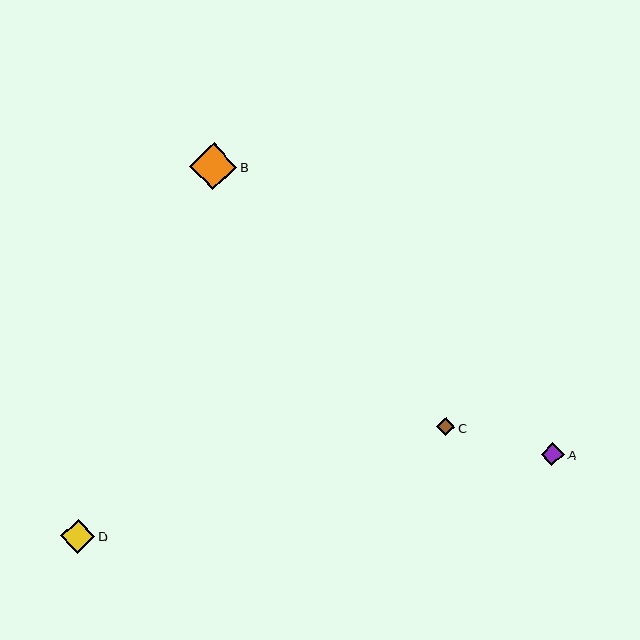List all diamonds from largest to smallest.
From largest to smallest: B, D, A, C.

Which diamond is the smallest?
Diamond C is the smallest with a size of approximately 18 pixels.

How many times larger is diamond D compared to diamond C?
Diamond D is approximately 1.8 times the size of diamond C.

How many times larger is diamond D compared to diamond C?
Diamond D is approximately 1.8 times the size of diamond C.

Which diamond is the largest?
Diamond B is the largest with a size of approximately 48 pixels.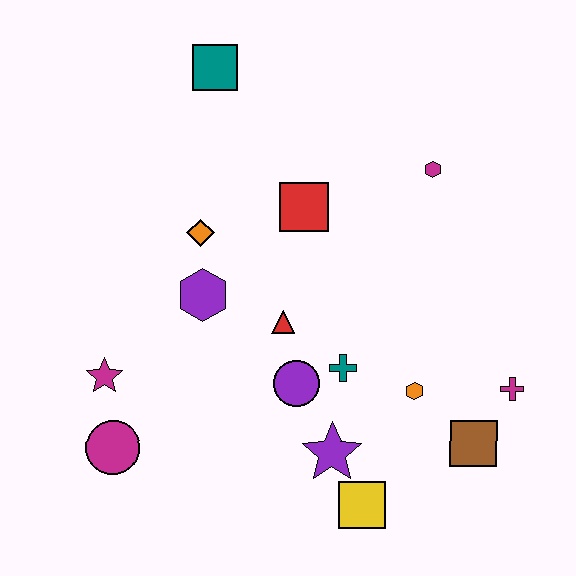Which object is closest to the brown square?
The magenta cross is closest to the brown square.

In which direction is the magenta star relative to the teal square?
The magenta star is below the teal square.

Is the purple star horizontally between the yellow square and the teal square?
Yes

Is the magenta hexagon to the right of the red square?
Yes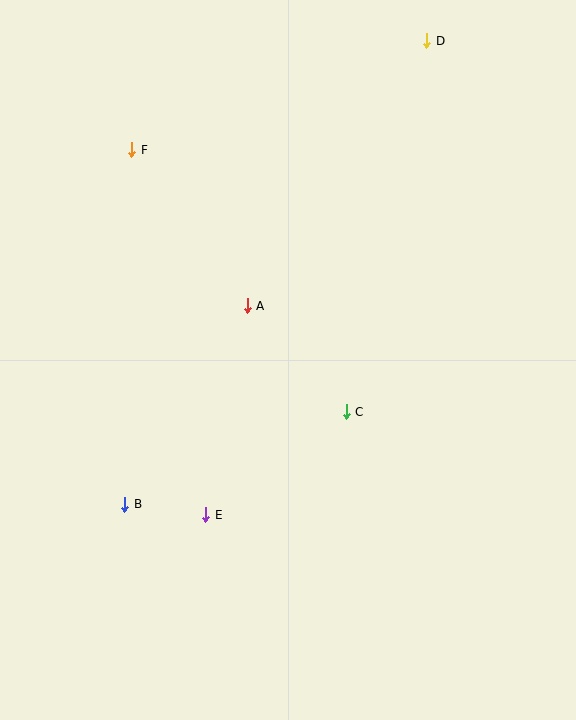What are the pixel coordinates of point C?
Point C is at (346, 412).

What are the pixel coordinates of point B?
Point B is at (125, 504).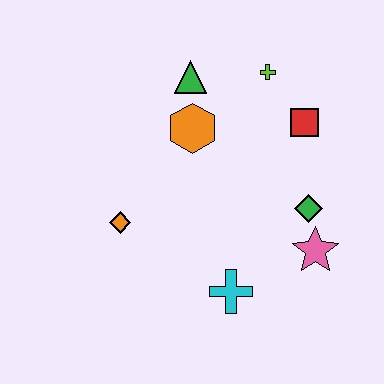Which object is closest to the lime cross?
The red square is closest to the lime cross.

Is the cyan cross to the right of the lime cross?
No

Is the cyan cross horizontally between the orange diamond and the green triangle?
No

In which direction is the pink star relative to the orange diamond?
The pink star is to the right of the orange diamond.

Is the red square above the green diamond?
Yes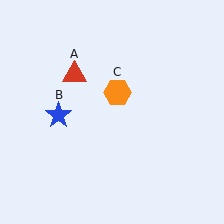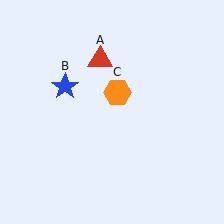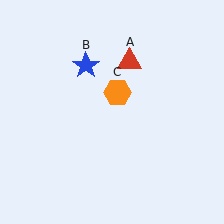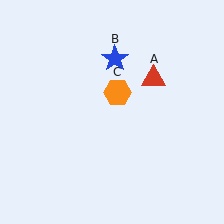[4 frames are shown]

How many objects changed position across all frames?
2 objects changed position: red triangle (object A), blue star (object B).